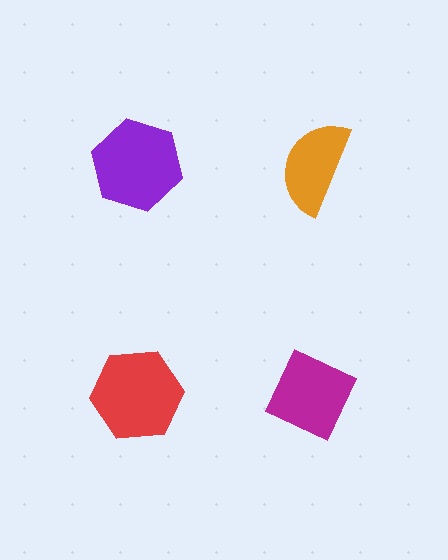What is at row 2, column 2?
A magenta diamond.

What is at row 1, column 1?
A purple hexagon.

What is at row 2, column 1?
A red hexagon.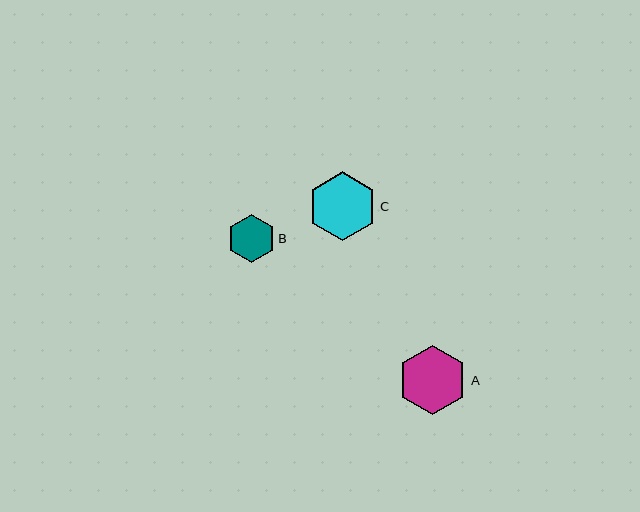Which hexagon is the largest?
Hexagon A is the largest with a size of approximately 70 pixels.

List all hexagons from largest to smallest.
From largest to smallest: A, C, B.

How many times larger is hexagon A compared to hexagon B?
Hexagon A is approximately 1.5 times the size of hexagon B.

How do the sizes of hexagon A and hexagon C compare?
Hexagon A and hexagon C are approximately the same size.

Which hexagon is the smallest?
Hexagon B is the smallest with a size of approximately 48 pixels.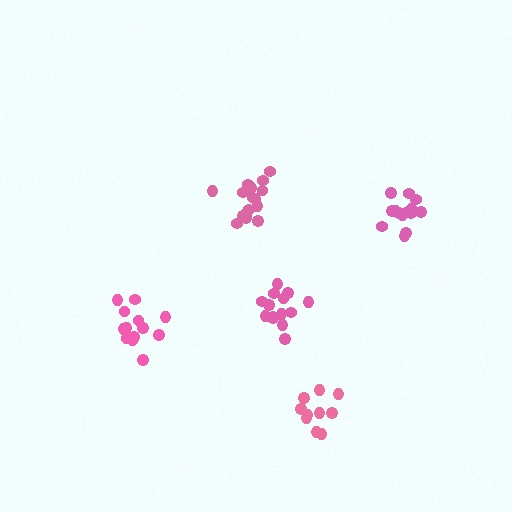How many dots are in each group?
Group 1: 14 dots, Group 2: 13 dots, Group 3: 16 dots, Group 4: 14 dots, Group 5: 10 dots (67 total).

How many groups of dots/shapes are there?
There are 5 groups.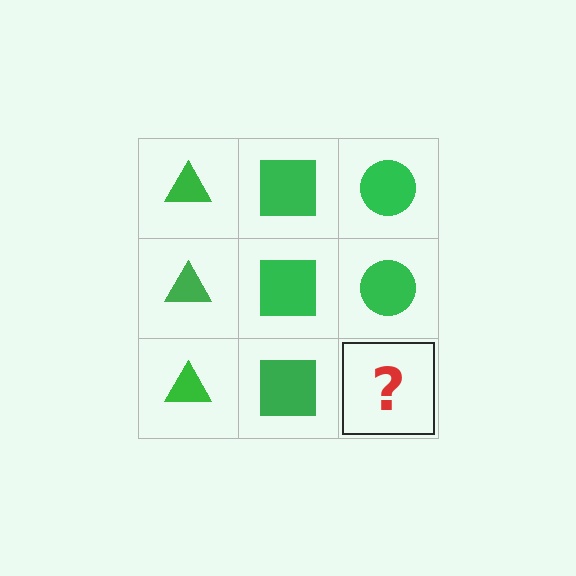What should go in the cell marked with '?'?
The missing cell should contain a green circle.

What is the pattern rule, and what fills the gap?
The rule is that each column has a consistent shape. The gap should be filled with a green circle.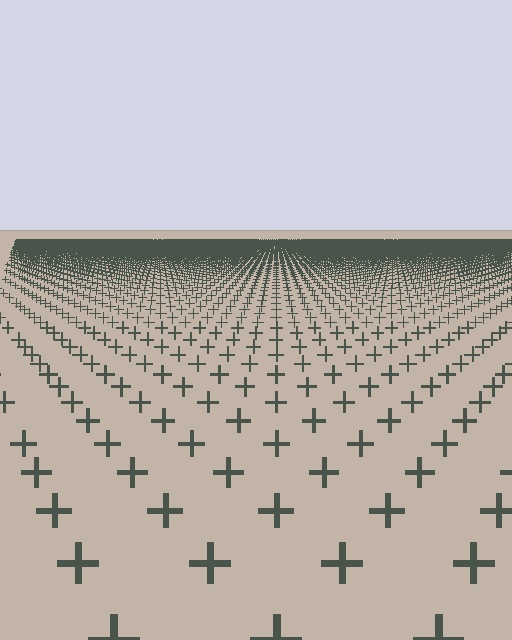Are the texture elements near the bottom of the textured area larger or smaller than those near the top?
Larger. Near the bottom, elements are closer to the viewer and appear at a bigger on-screen size.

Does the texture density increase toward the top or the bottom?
Density increases toward the top.